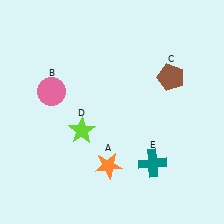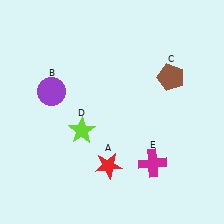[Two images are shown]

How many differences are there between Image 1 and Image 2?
There are 3 differences between the two images.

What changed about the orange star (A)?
In Image 1, A is orange. In Image 2, it changed to red.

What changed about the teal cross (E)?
In Image 1, E is teal. In Image 2, it changed to magenta.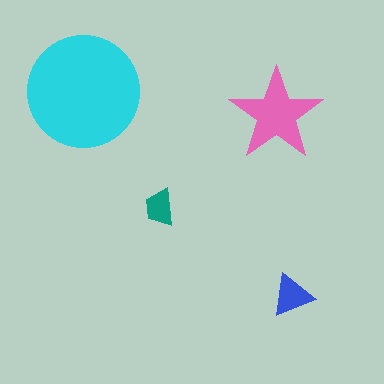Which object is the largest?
The cyan circle.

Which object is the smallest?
The teal trapezoid.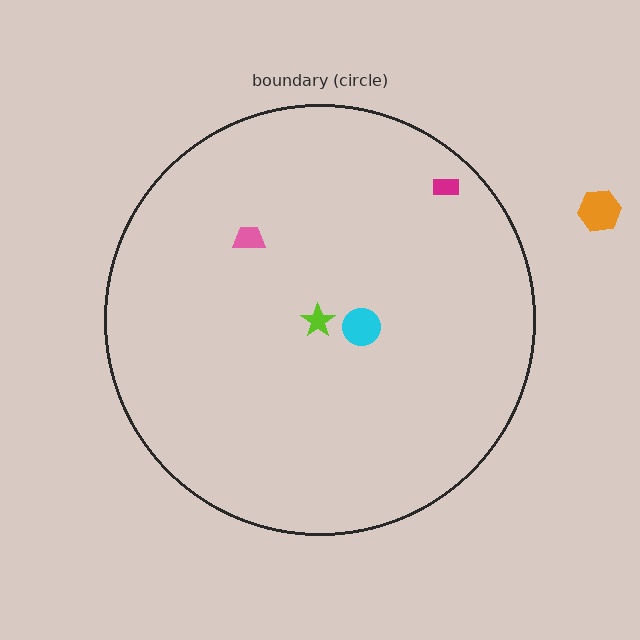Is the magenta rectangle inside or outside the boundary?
Inside.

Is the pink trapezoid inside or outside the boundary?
Inside.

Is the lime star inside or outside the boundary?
Inside.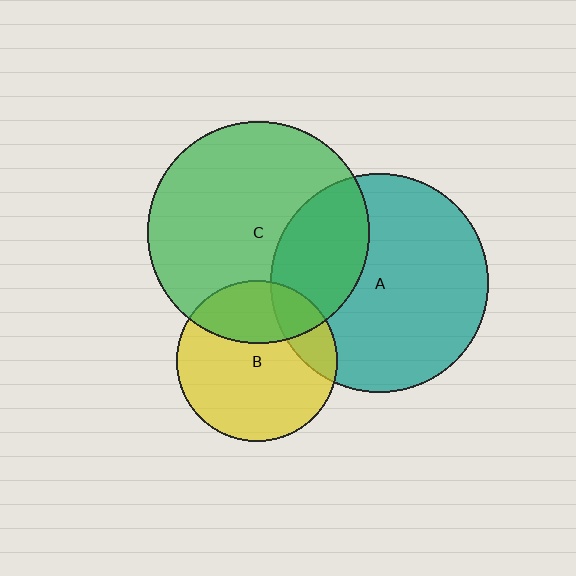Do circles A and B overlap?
Yes.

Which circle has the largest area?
Circle C (green).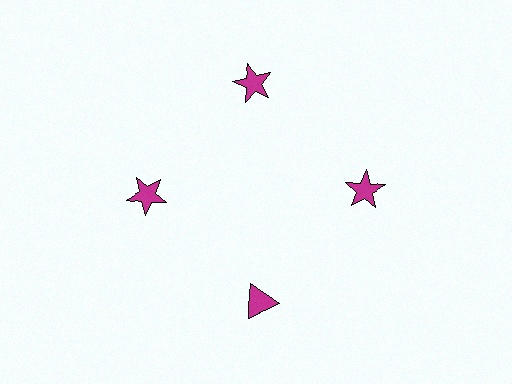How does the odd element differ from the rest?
It has a different shape: triangle instead of star.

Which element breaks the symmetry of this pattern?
The magenta triangle at roughly the 6 o'clock position breaks the symmetry. All other shapes are magenta stars.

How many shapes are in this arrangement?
There are 4 shapes arranged in a ring pattern.